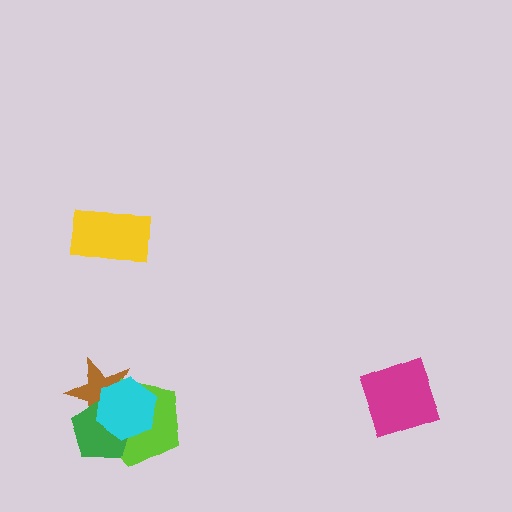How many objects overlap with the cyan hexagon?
3 objects overlap with the cyan hexagon.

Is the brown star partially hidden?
Yes, it is partially covered by another shape.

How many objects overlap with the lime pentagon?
3 objects overlap with the lime pentagon.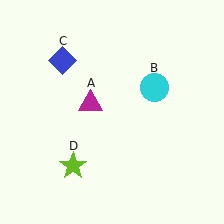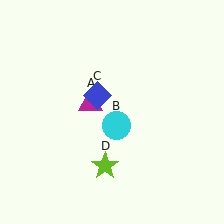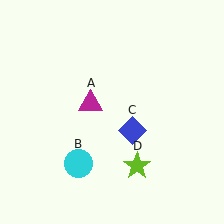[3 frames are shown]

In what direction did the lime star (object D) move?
The lime star (object D) moved right.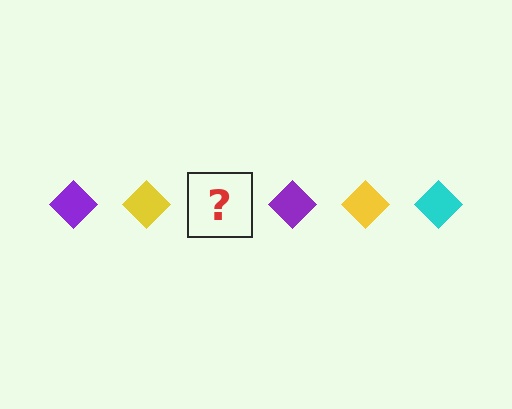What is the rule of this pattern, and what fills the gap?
The rule is that the pattern cycles through purple, yellow, cyan diamonds. The gap should be filled with a cyan diamond.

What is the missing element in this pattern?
The missing element is a cyan diamond.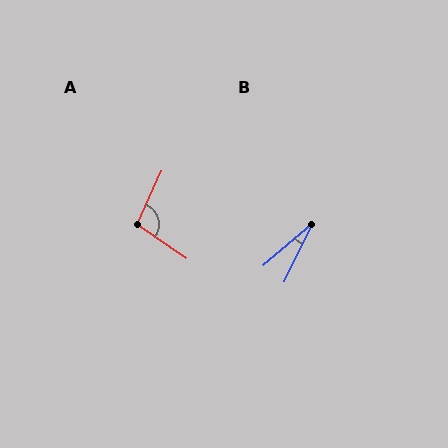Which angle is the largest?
A, at approximately 100 degrees.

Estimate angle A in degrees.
Approximately 100 degrees.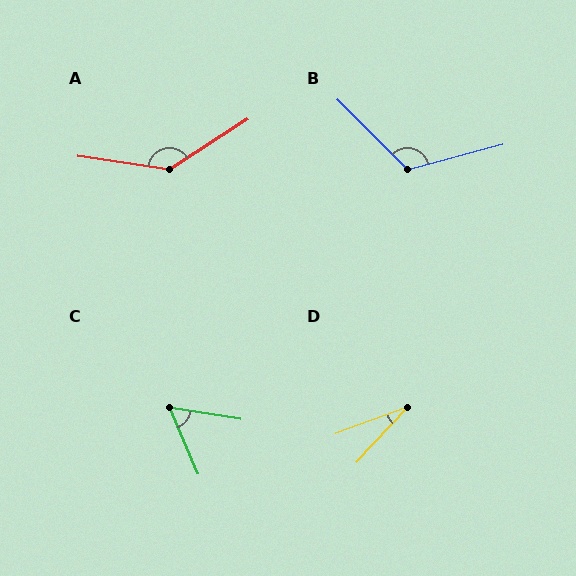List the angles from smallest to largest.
D (27°), C (57°), B (120°), A (138°).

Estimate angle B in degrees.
Approximately 120 degrees.